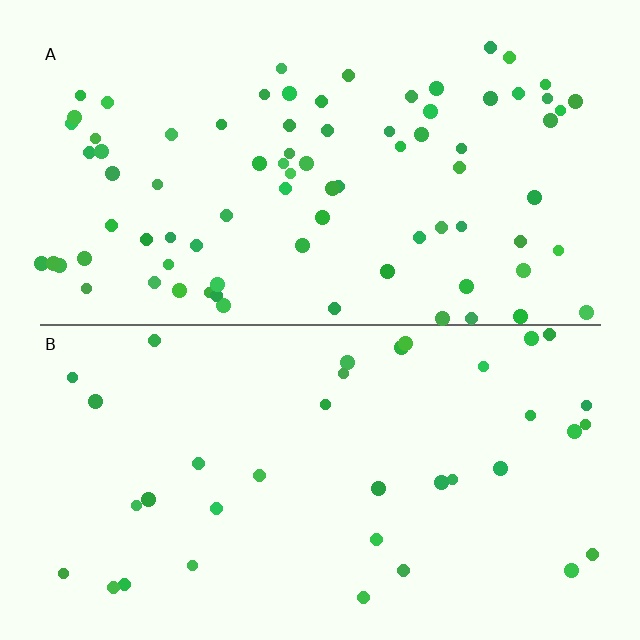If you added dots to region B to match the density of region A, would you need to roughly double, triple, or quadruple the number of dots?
Approximately double.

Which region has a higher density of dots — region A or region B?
A (the top).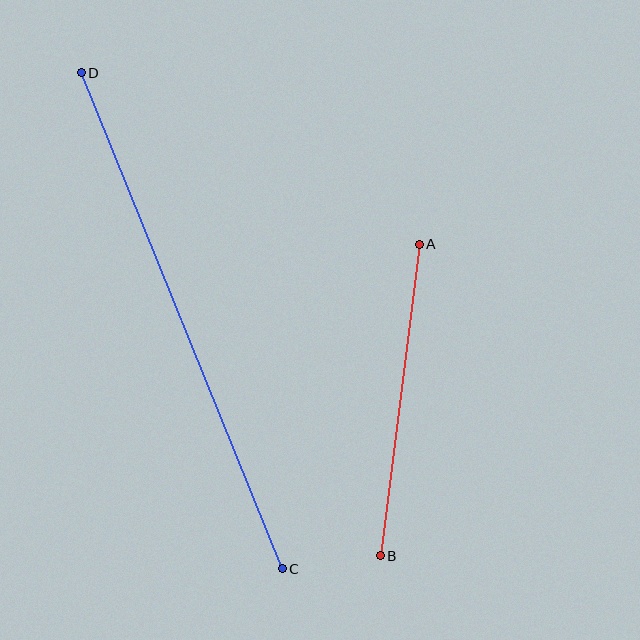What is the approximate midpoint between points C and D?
The midpoint is at approximately (182, 321) pixels.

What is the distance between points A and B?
The distance is approximately 314 pixels.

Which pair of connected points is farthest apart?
Points C and D are farthest apart.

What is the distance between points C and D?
The distance is approximately 535 pixels.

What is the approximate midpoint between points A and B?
The midpoint is at approximately (400, 400) pixels.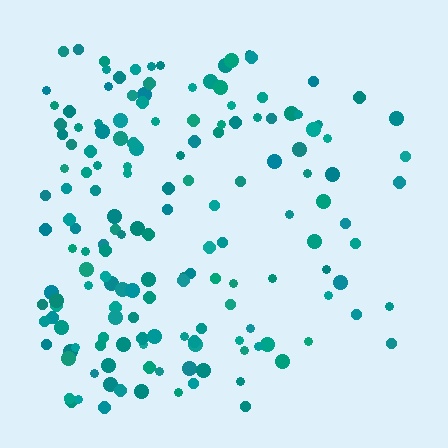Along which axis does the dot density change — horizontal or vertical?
Horizontal.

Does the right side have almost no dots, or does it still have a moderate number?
Still a moderate number, just noticeably fewer than the left.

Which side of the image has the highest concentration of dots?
The left.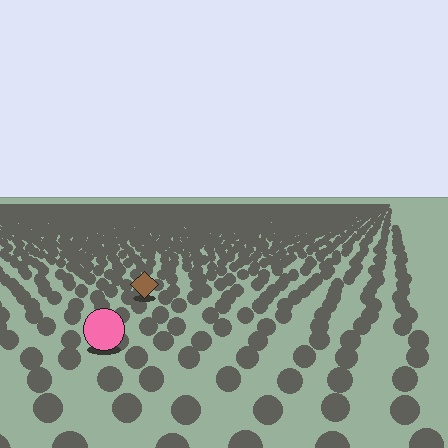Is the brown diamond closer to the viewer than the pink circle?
No. The pink circle is closer — you can tell from the texture gradient: the ground texture is coarser near it.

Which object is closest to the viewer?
The pink circle is closest. The texture marks near it are larger and more spread out.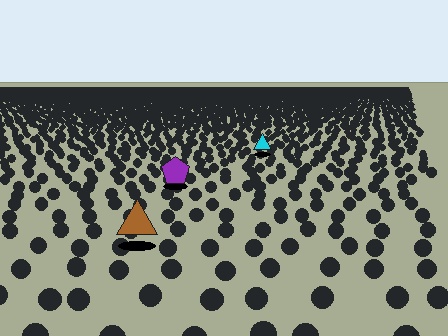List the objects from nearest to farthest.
From nearest to farthest: the brown triangle, the purple pentagon, the cyan triangle.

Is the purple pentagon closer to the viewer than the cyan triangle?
Yes. The purple pentagon is closer — you can tell from the texture gradient: the ground texture is coarser near it.